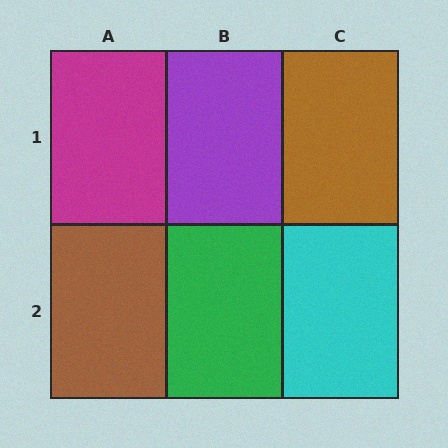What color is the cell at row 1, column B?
Purple.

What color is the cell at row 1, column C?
Brown.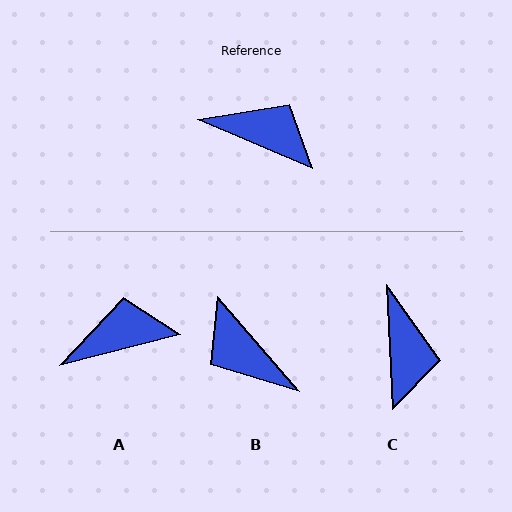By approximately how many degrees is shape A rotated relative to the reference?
Approximately 37 degrees counter-clockwise.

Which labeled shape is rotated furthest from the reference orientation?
B, about 153 degrees away.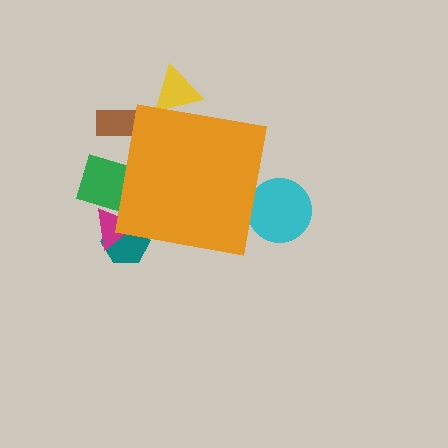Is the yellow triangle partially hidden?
Yes, the yellow triangle is partially hidden behind the orange square.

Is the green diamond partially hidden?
Yes, the green diamond is partially hidden behind the orange square.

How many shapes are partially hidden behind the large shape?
6 shapes are partially hidden.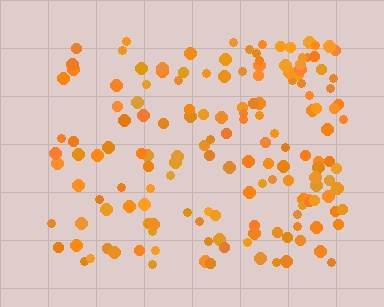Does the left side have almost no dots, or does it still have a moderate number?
Still a moderate number, just noticeably fewer than the right.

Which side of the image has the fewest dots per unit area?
The left.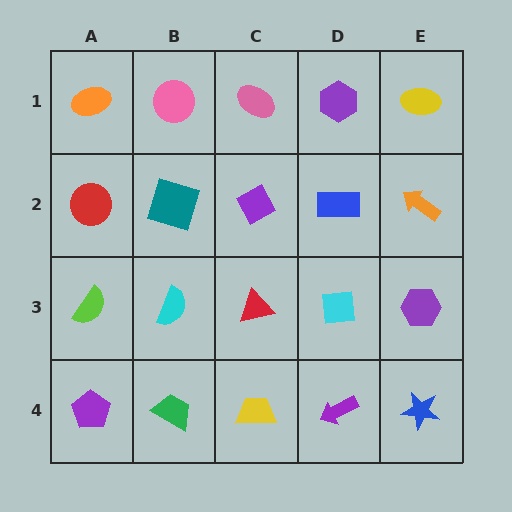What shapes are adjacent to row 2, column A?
An orange ellipse (row 1, column A), a lime semicircle (row 3, column A), a teal square (row 2, column B).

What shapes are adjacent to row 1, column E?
An orange arrow (row 2, column E), a purple hexagon (row 1, column D).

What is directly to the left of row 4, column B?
A purple pentagon.